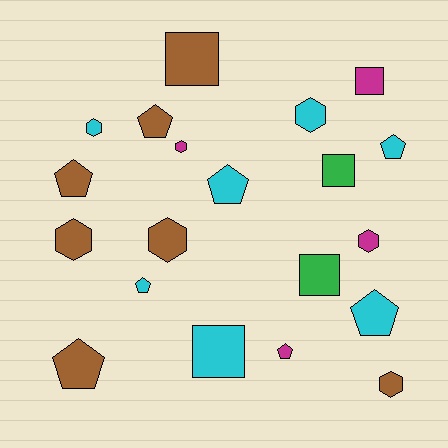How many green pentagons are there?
There are no green pentagons.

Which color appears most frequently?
Cyan, with 7 objects.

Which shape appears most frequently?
Pentagon, with 8 objects.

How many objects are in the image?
There are 20 objects.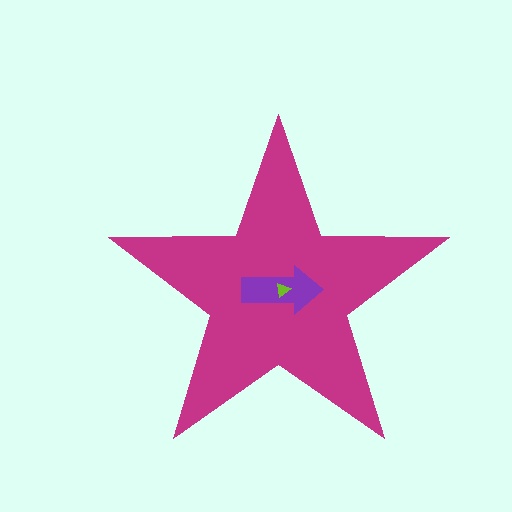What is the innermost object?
The lime triangle.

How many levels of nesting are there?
3.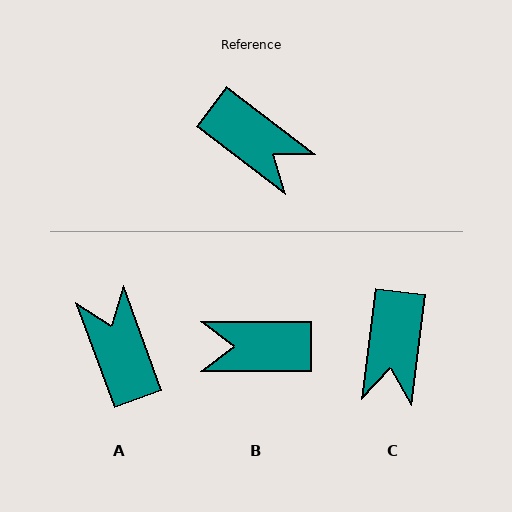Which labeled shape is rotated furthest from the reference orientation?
A, about 147 degrees away.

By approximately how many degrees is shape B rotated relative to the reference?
Approximately 143 degrees clockwise.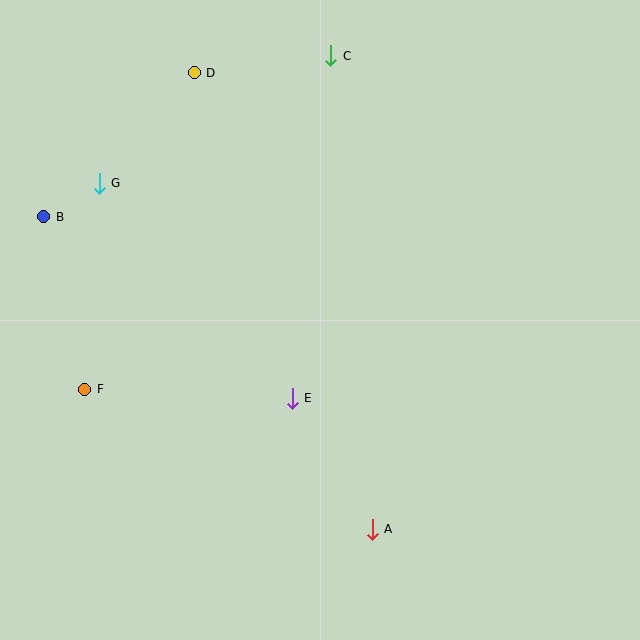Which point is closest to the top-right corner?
Point C is closest to the top-right corner.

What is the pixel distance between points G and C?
The distance between G and C is 264 pixels.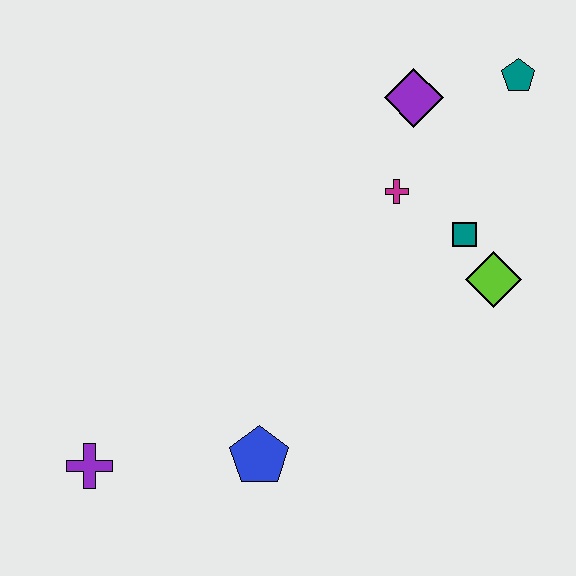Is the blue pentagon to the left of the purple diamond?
Yes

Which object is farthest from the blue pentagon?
The teal pentagon is farthest from the blue pentagon.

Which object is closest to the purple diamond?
The magenta cross is closest to the purple diamond.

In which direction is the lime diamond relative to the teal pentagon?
The lime diamond is below the teal pentagon.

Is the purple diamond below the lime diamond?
No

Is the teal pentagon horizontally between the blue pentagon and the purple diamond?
No